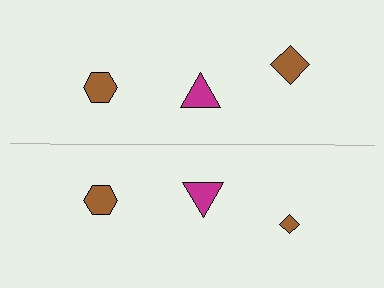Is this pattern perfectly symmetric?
No, the pattern is not perfectly symmetric. The brown diamond on the bottom side has a different size than its mirror counterpart.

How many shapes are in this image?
There are 6 shapes in this image.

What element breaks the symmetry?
The brown diamond on the bottom side has a different size than its mirror counterpart.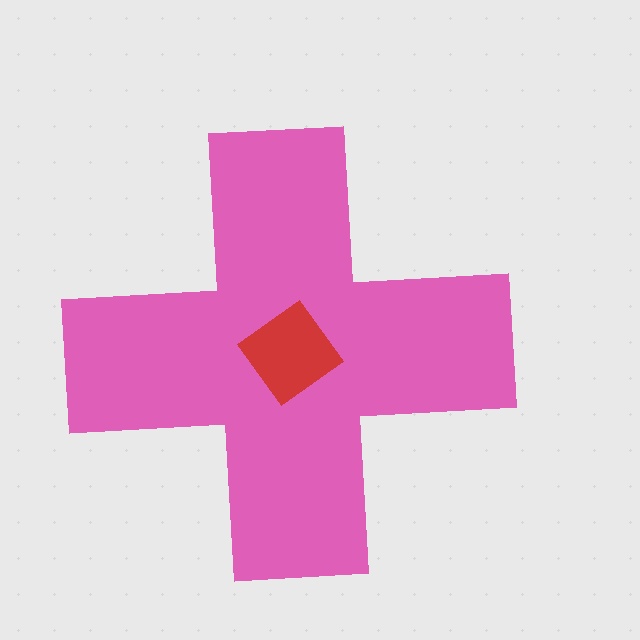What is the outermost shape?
The pink cross.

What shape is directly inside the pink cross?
The red diamond.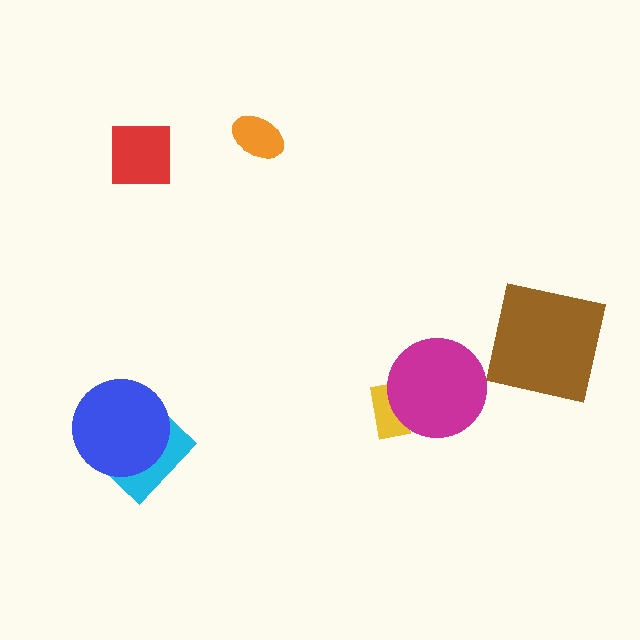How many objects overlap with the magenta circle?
1 object overlaps with the magenta circle.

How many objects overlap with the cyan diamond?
1 object overlaps with the cyan diamond.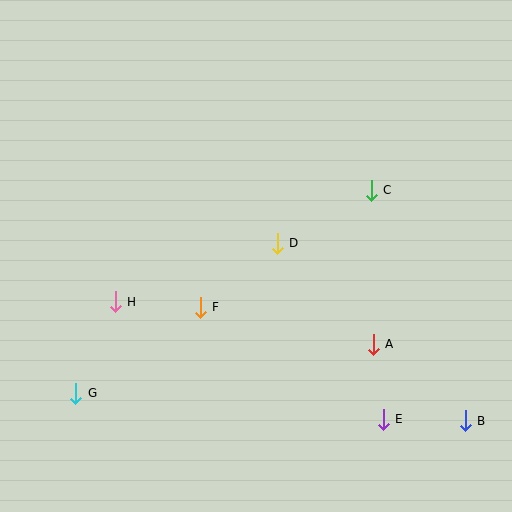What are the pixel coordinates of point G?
Point G is at (76, 393).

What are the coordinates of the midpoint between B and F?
The midpoint between B and F is at (333, 364).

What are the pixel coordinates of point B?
Point B is at (465, 421).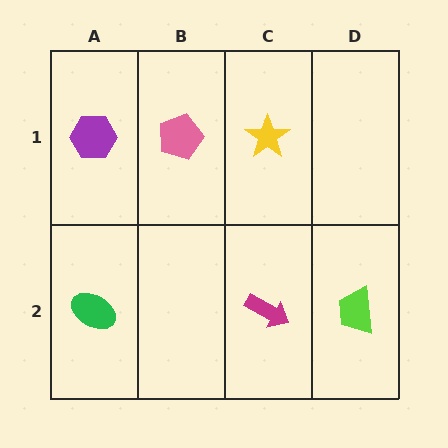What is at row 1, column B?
A pink pentagon.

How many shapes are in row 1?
3 shapes.